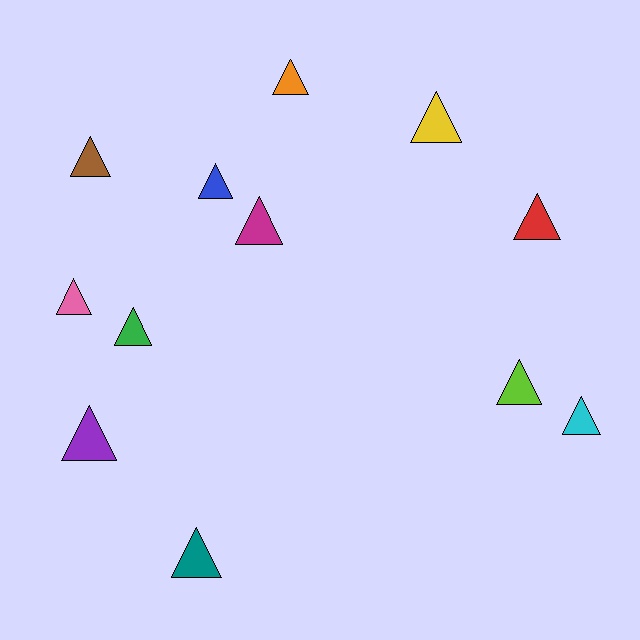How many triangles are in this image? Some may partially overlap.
There are 12 triangles.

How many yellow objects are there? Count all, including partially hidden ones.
There is 1 yellow object.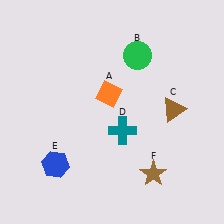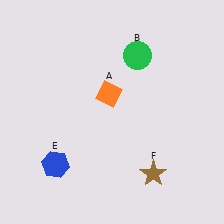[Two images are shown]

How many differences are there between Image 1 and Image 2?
There are 2 differences between the two images.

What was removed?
The teal cross (D), the brown triangle (C) were removed in Image 2.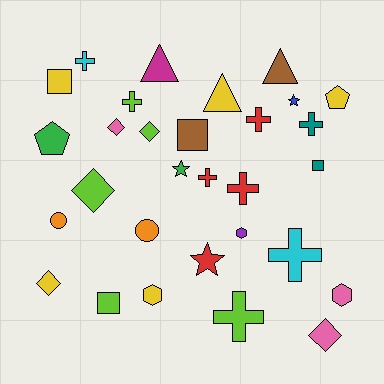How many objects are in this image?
There are 30 objects.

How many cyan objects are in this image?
There are 2 cyan objects.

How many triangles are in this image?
There are 3 triangles.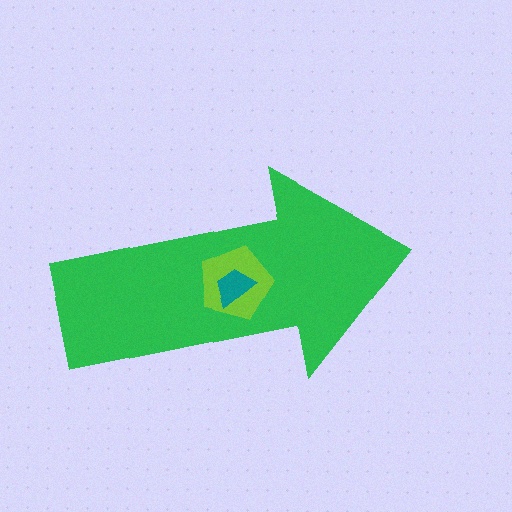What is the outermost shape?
The green arrow.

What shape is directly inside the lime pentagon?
The teal trapezoid.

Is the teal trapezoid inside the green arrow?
Yes.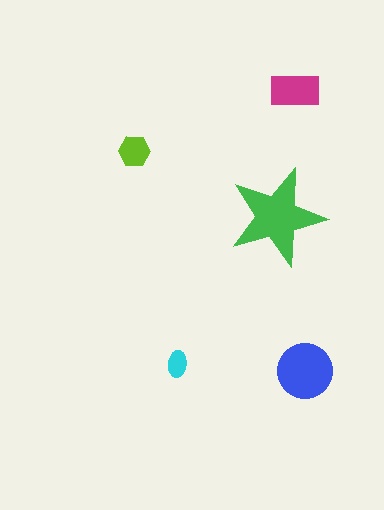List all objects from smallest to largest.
The cyan ellipse, the lime hexagon, the magenta rectangle, the blue circle, the green star.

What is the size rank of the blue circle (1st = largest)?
2nd.